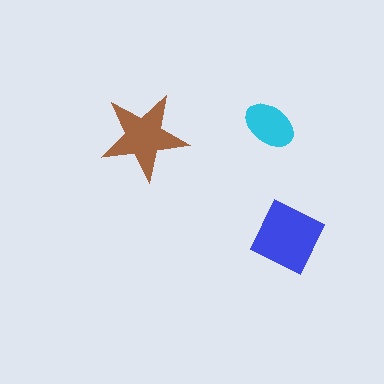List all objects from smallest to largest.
The cyan ellipse, the brown star, the blue square.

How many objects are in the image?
There are 3 objects in the image.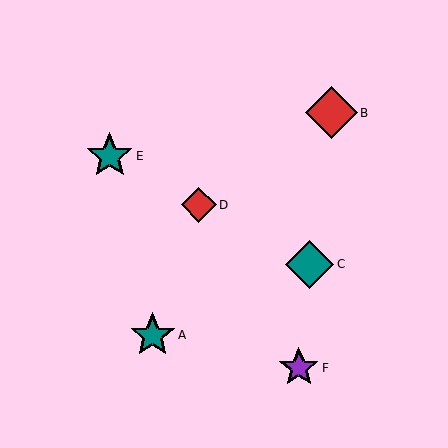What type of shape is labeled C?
Shape C is a teal diamond.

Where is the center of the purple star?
The center of the purple star is at (299, 368).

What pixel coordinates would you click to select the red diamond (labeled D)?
Click at (199, 205) to select the red diamond D.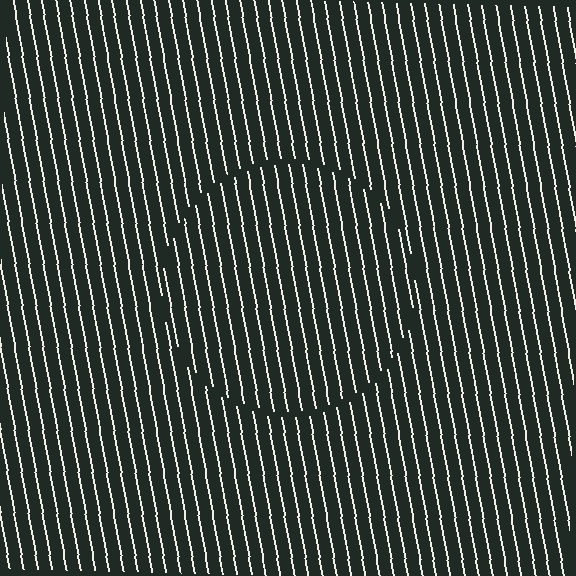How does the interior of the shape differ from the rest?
The interior of the shape contains the same grating, shifted by half a period — the contour is defined by the phase discontinuity where line-ends from the inner and outer gratings abut.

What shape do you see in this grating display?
An illusory circle. The interior of the shape contains the same grating, shifted by half a period — the contour is defined by the phase discontinuity where line-ends from the inner and outer gratings abut.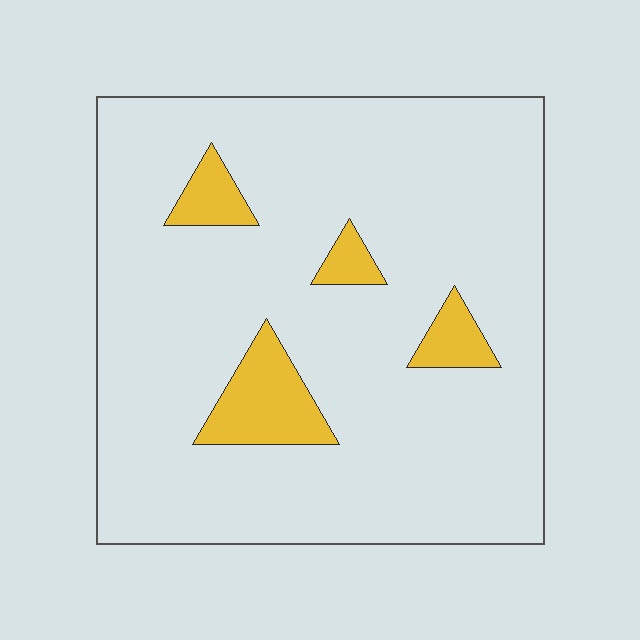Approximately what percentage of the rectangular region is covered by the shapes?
Approximately 10%.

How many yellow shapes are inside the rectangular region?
4.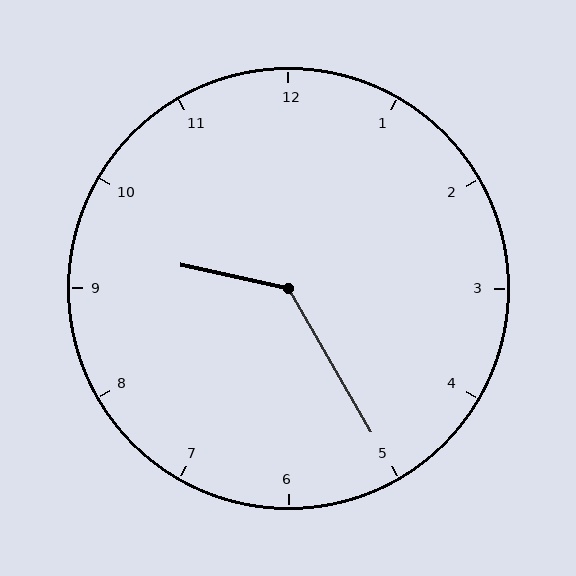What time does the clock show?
9:25.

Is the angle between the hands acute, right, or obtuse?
It is obtuse.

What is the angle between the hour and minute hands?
Approximately 132 degrees.